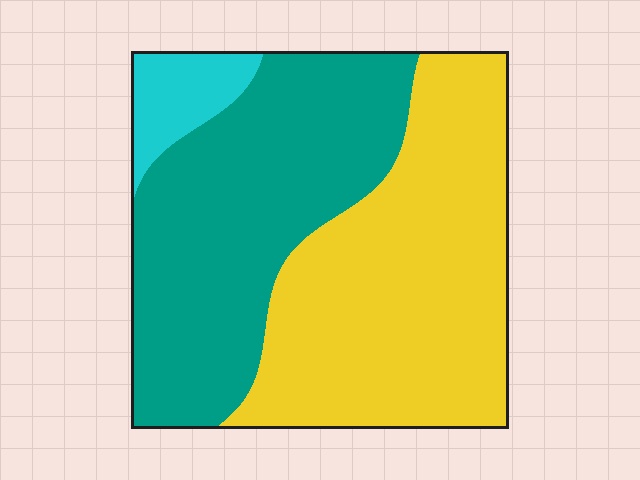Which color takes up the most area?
Yellow, at roughly 50%.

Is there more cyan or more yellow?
Yellow.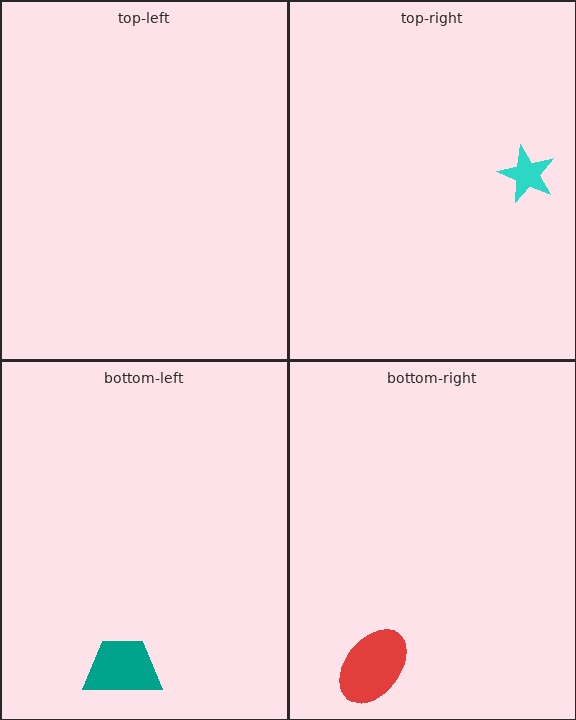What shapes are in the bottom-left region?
The teal trapezoid.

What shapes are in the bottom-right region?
The red ellipse.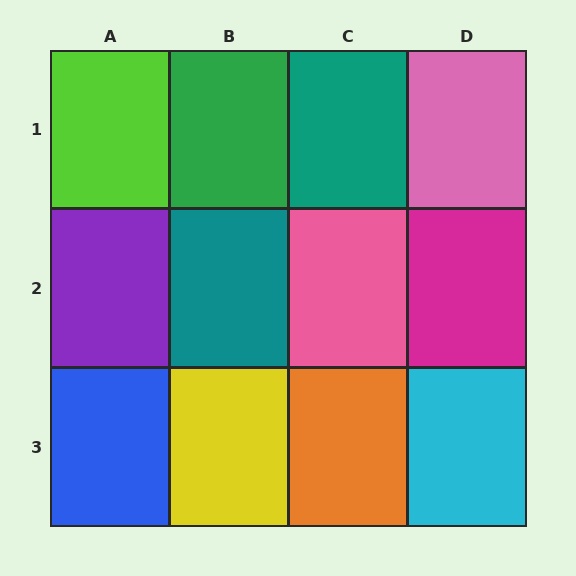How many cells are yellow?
1 cell is yellow.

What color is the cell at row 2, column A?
Purple.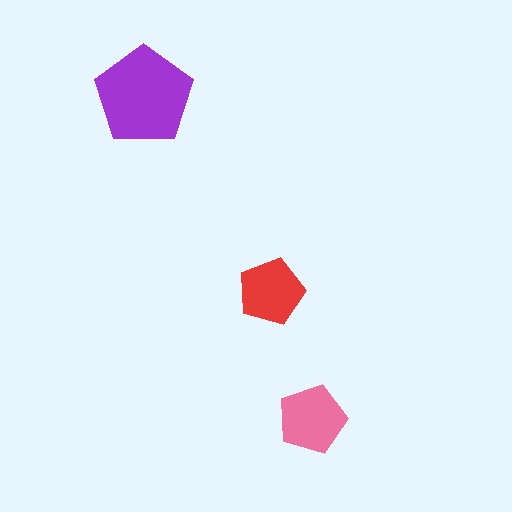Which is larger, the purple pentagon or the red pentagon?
The purple one.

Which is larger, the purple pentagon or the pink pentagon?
The purple one.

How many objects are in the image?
There are 3 objects in the image.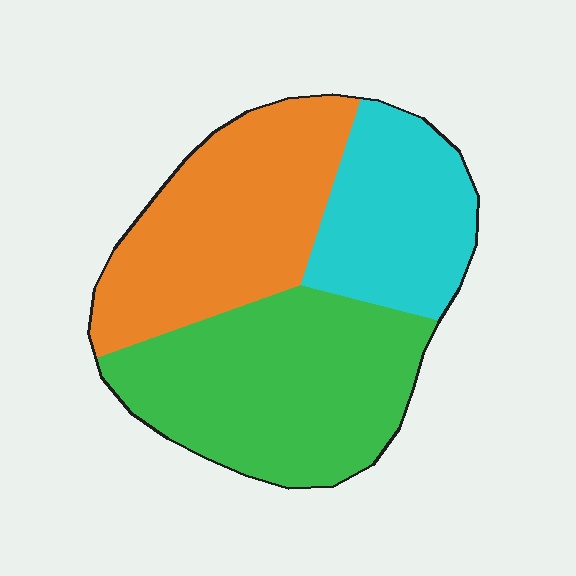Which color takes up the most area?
Green, at roughly 40%.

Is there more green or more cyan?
Green.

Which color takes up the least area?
Cyan, at roughly 25%.